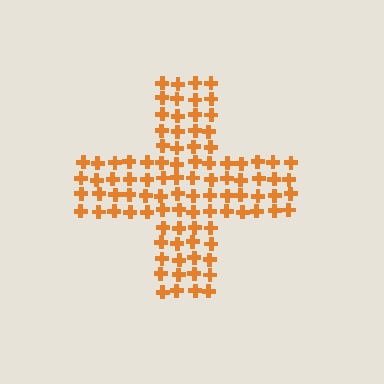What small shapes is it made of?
It is made of small crosses.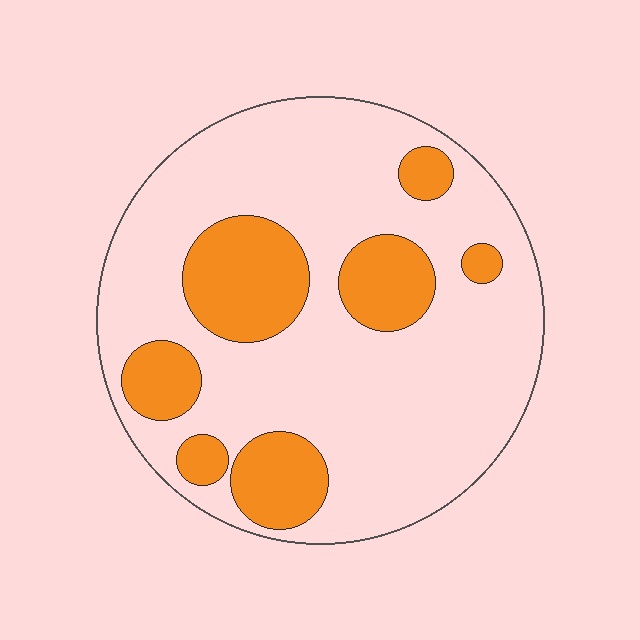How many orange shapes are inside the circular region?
7.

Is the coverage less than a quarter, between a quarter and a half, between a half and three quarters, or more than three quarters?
Less than a quarter.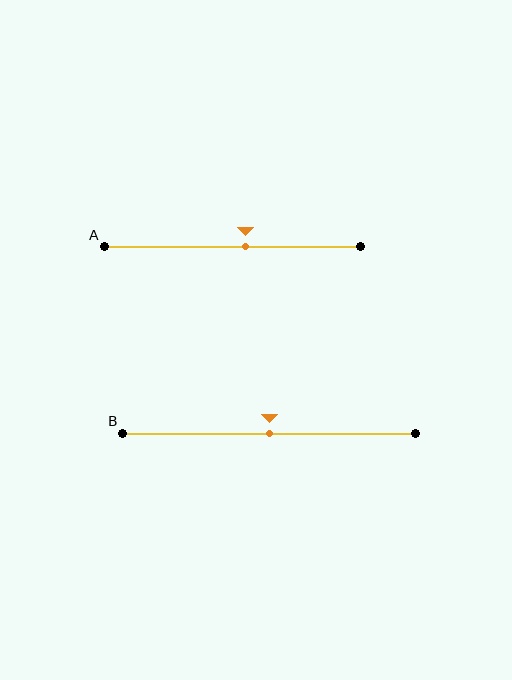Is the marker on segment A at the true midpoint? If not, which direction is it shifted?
No, the marker on segment A is shifted to the right by about 5% of the segment length.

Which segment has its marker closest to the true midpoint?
Segment B has its marker closest to the true midpoint.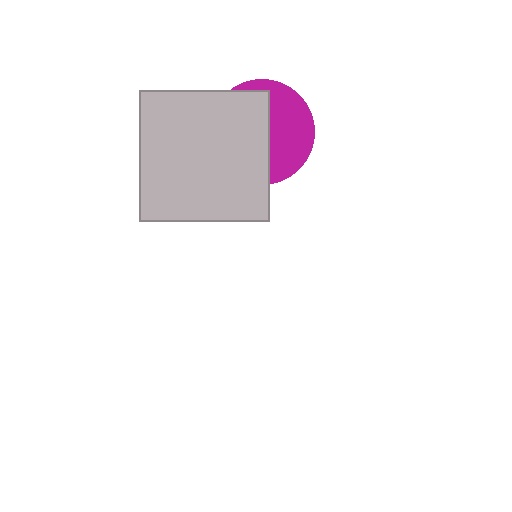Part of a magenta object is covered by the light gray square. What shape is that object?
It is a circle.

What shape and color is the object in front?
The object in front is a light gray square.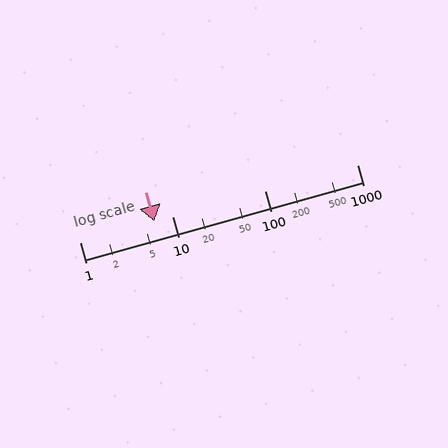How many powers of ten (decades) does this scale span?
The scale spans 3 decades, from 1 to 1000.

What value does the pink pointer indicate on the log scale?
The pointer indicates approximately 6.4.